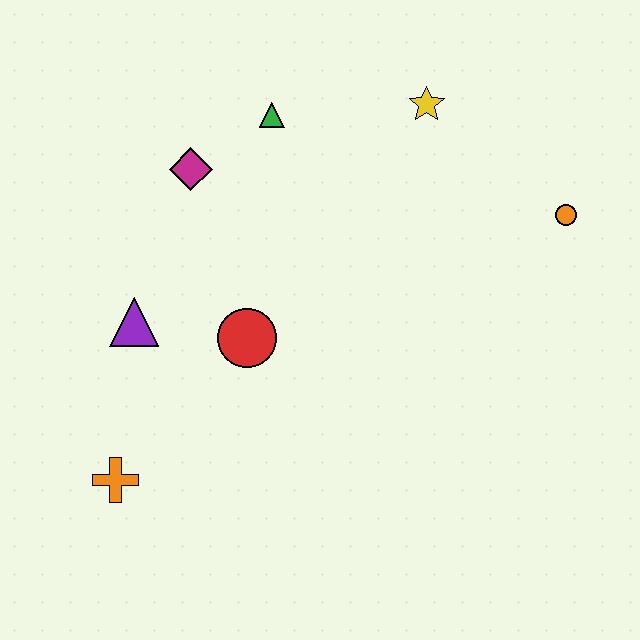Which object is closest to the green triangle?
The magenta diamond is closest to the green triangle.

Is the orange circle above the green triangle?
No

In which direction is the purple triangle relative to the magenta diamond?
The purple triangle is below the magenta diamond.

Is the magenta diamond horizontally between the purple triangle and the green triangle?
Yes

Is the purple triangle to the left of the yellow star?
Yes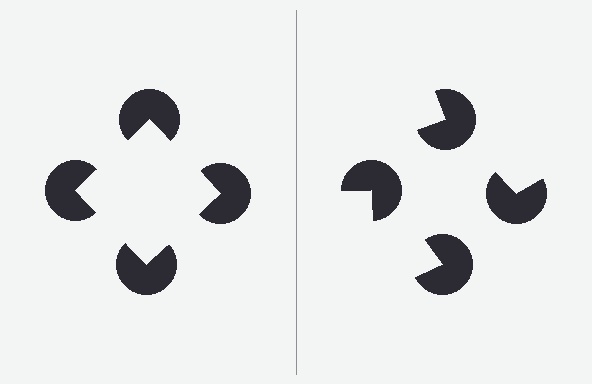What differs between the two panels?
The pac-man discs are positioned identically on both sides; only the wedge orientations differ. On the left they align to a square; on the right they are misaligned.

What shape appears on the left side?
An illusory square.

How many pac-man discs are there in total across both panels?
8 — 4 on each side.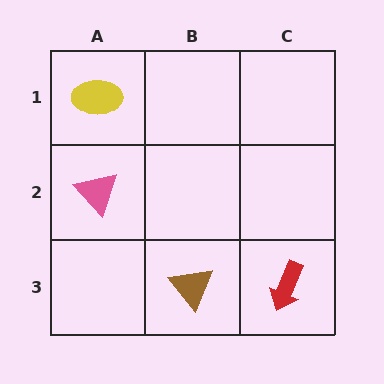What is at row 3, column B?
A brown triangle.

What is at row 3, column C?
A red arrow.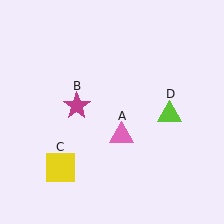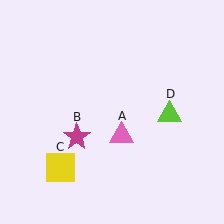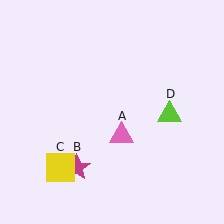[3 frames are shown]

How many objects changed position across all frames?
1 object changed position: magenta star (object B).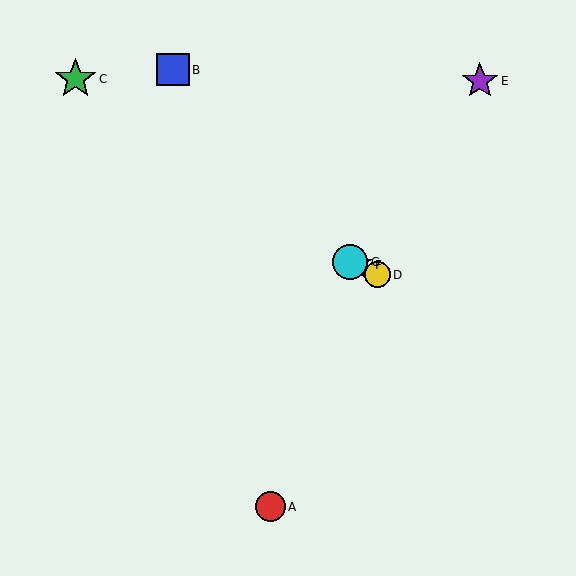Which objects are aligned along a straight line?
Objects D, F, G are aligned along a straight line.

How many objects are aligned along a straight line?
3 objects (D, F, G) are aligned along a straight line.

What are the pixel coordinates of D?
Object D is at (377, 275).